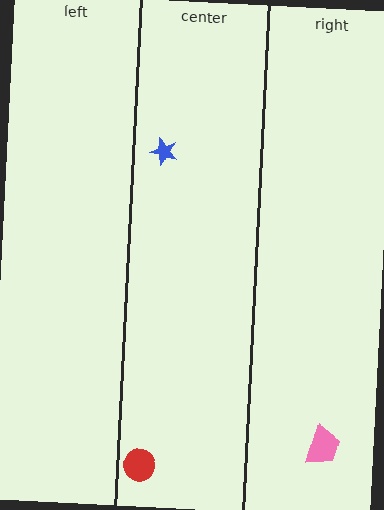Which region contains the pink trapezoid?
The right region.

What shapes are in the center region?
The blue star, the red circle.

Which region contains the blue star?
The center region.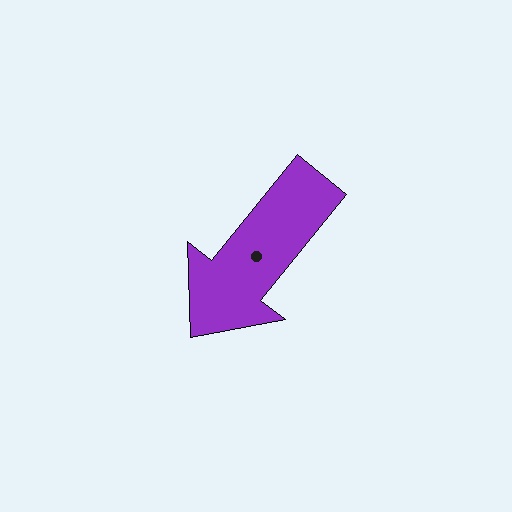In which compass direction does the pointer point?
Southwest.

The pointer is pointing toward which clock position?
Roughly 7 o'clock.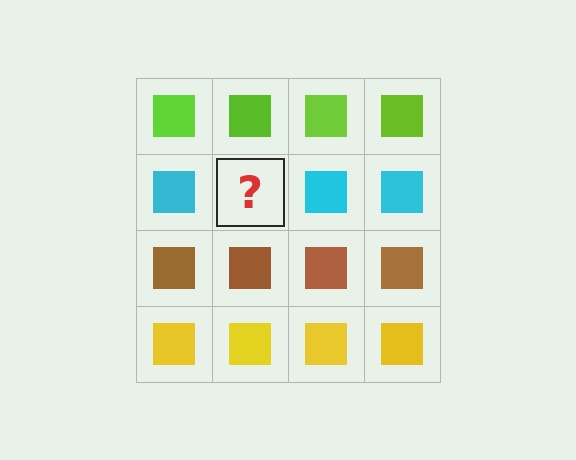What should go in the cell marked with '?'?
The missing cell should contain a cyan square.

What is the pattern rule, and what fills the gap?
The rule is that each row has a consistent color. The gap should be filled with a cyan square.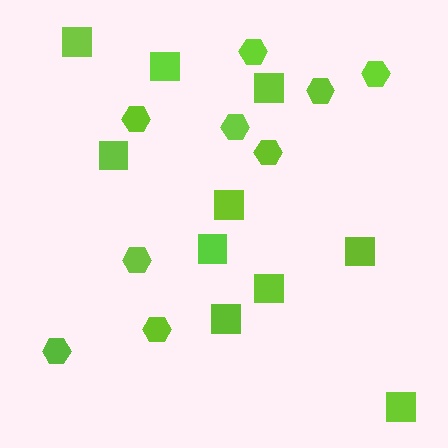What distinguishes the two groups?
There are 2 groups: one group of hexagons (9) and one group of squares (10).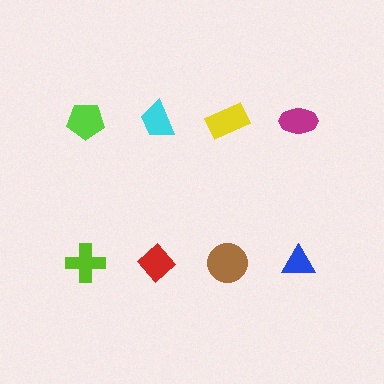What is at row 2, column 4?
A blue triangle.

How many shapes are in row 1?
4 shapes.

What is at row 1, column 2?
A cyan trapezoid.